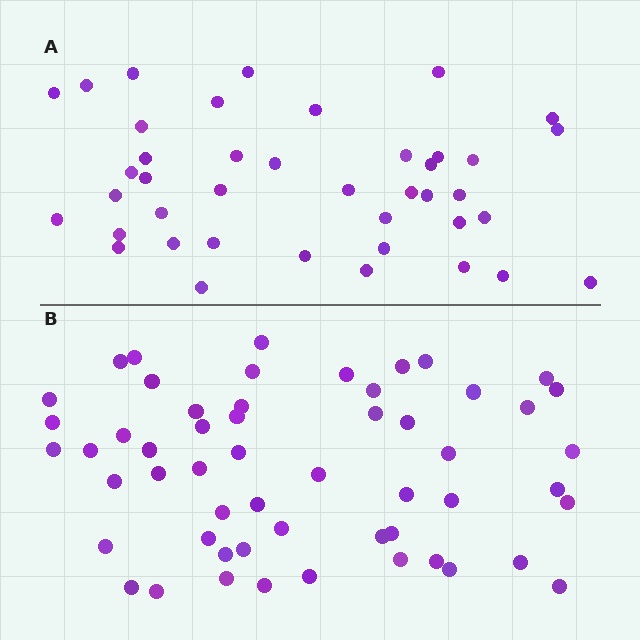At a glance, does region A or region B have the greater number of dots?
Region B (the bottom region) has more dots.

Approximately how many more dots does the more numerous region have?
Region B has approximately 15 more dots than region A.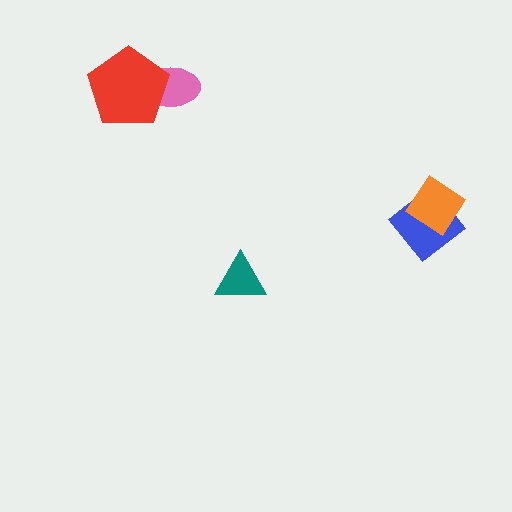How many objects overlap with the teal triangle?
0 objects overlap with the teal triangle.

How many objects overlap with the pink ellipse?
1 object overlaps with the pink ellipse.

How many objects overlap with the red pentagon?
1 object overlaps with the red pentagon.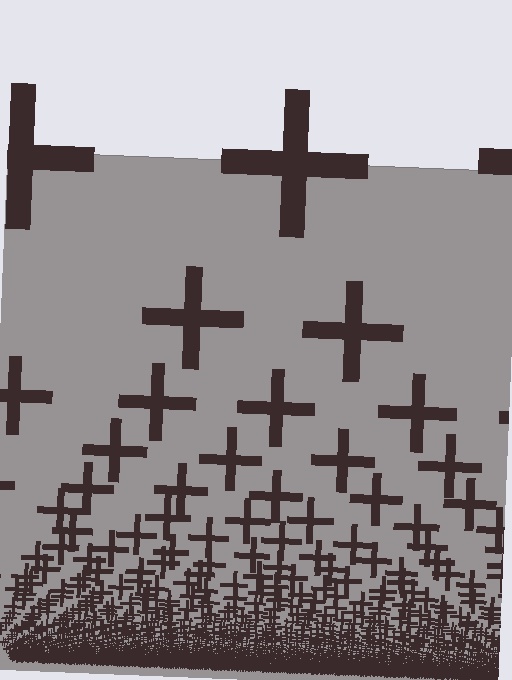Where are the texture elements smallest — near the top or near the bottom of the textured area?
Near the bottom.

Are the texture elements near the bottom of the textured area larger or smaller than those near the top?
Smaller. The gradient is inverted — elements near the bottom are smaller and denser.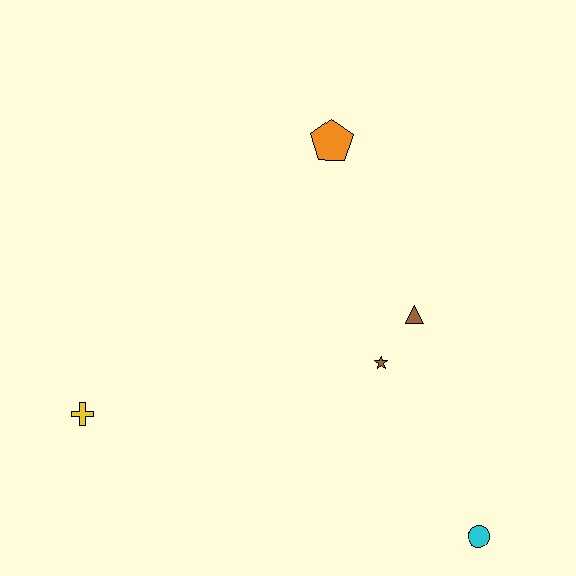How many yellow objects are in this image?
There is 1 yellow object.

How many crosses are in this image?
There is 1 cross.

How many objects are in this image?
There are 5 objects.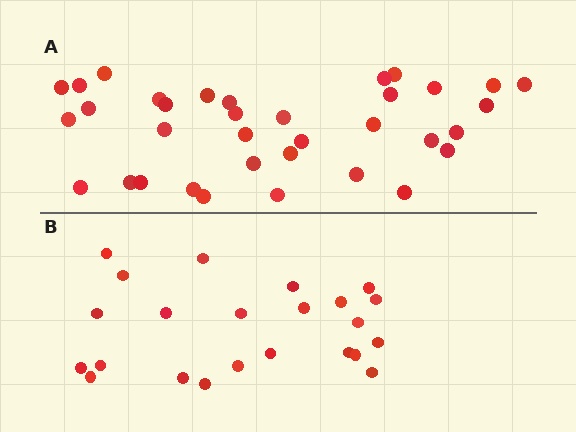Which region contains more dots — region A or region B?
Region A (the top region) has more dots.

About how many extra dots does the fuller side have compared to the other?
Region A has roughly 12 or so more dots than region B.